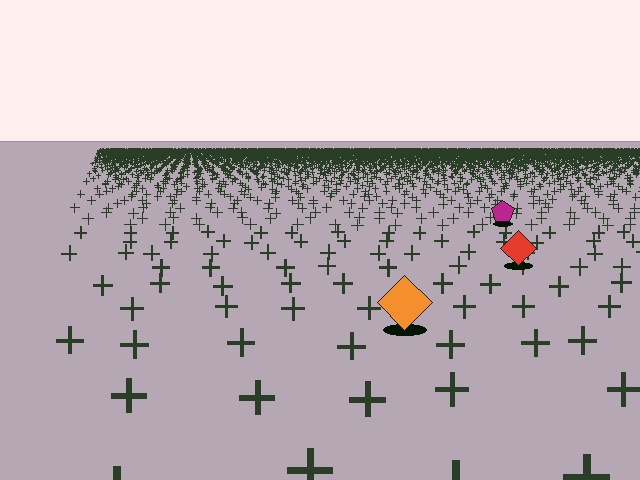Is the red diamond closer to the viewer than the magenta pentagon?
Yes. The red diamond is closer — you can tell from the texture gradient: the ground texture is coarser near it.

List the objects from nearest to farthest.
From nearest to farthest: the orange diamond, the red diamond, the magenta pentagon.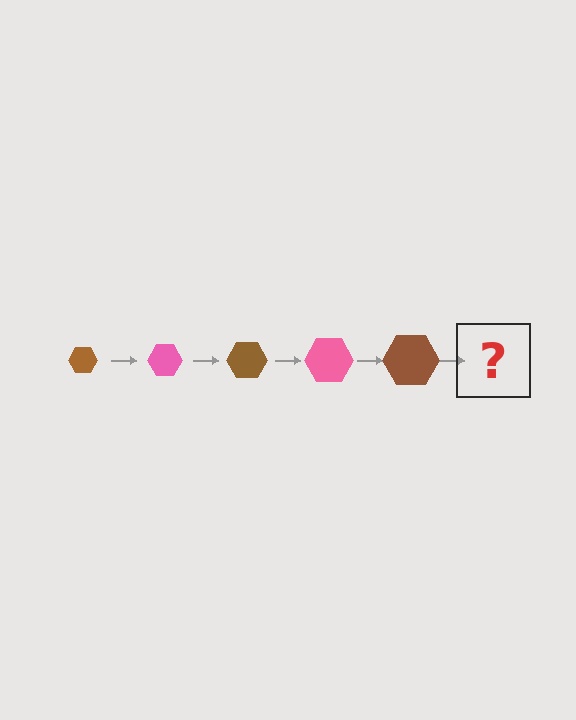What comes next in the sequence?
The next element should be a pink hexagon, larger than the previous one.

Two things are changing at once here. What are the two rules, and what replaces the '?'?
The two rules are that the hexagon grows larger each step and the color cycles through brown and pink. The '?' should be a pink hexagon, larger than the previous one.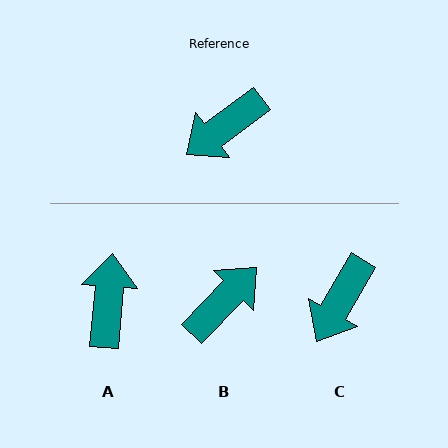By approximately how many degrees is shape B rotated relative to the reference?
Approximately 171 degrees clockwise.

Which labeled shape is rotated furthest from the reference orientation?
B, about 171 degrees away.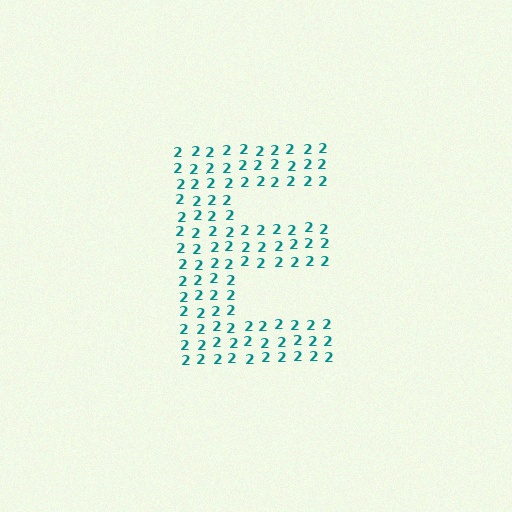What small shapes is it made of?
It is made of small digit 2's.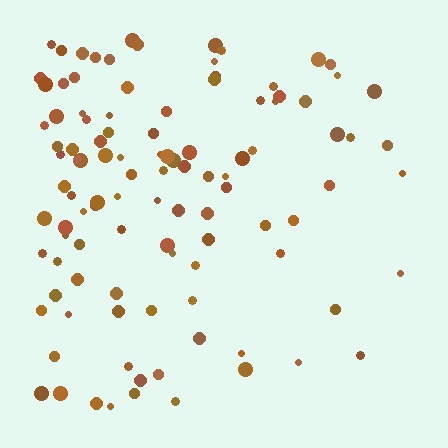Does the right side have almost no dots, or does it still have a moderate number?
Still a moderate number, just noticeably fewer than the left.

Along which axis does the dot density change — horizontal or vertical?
Horizontal.